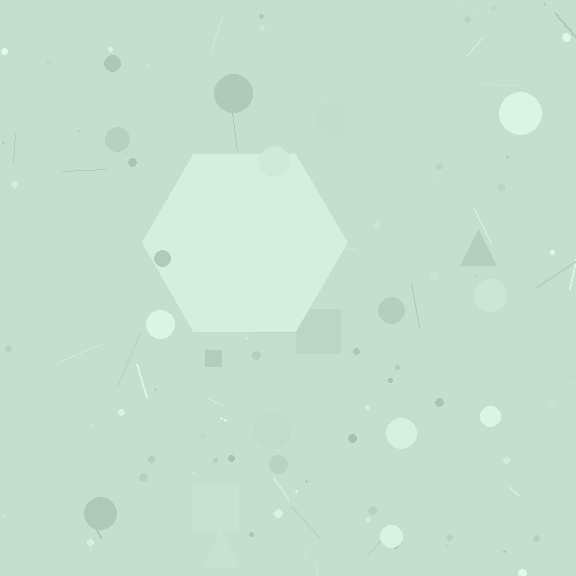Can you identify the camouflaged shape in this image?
The camouflaged shape is a hexagon.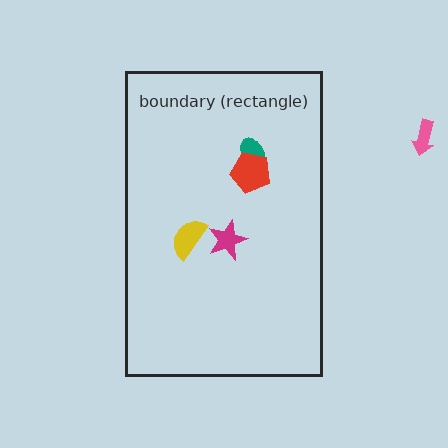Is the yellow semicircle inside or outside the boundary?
Inside.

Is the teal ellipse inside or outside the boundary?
Inside.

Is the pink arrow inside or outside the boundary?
Outside.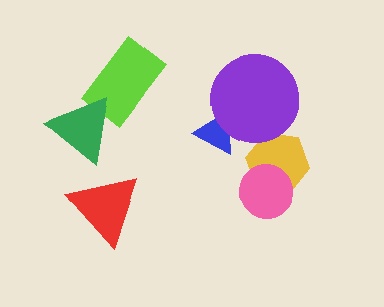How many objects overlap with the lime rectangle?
1 object overlaps with the lime rectangle.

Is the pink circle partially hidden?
No, no other shape covers it.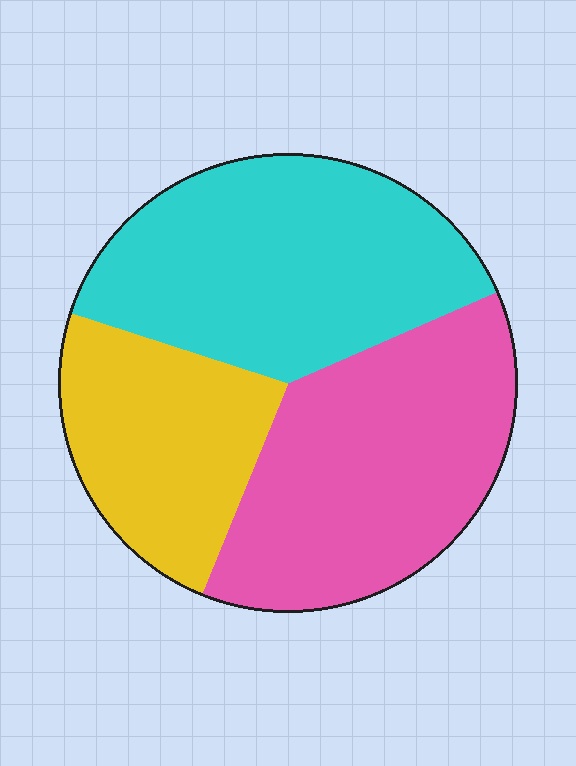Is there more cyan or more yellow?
Cyan.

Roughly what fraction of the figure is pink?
Pink takes up between a quarter and a half of the figure.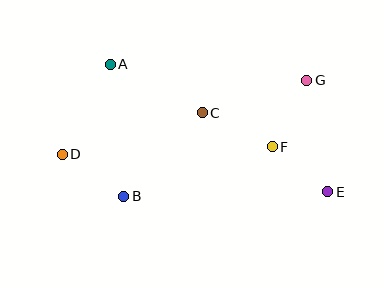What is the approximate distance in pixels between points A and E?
The distance between A and E is approximately 252 pixels.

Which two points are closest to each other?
Points E and F are closest to each other.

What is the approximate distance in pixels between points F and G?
The distance between F and G is approximately 75 pixels.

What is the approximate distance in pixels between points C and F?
The distance between C and F is approximately 78 pixels.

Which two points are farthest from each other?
Points D and E are farthest from each other.